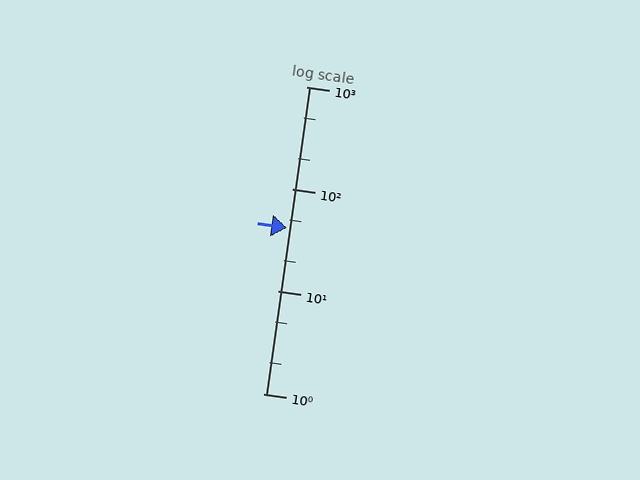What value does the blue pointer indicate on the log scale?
The pointer indicates approximately 42.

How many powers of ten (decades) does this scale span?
The scale spans 3 decades, from 1 to 1000.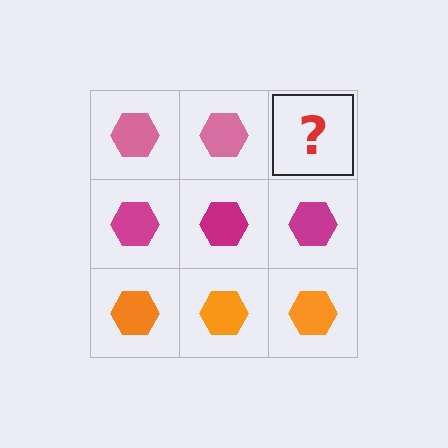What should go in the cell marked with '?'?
The missing cell should contain a pink hexagon.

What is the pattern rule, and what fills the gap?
The rule is that each row has a consistent color. The gap should be filled with a pink hexagon.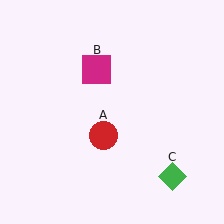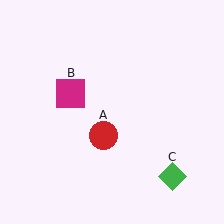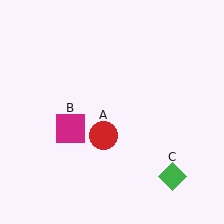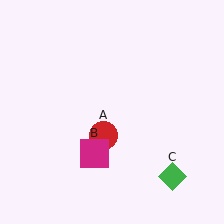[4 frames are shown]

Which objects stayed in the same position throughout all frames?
Red circle (object A) and green diamond (object C) remained stationary.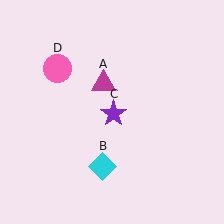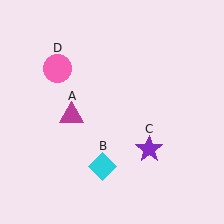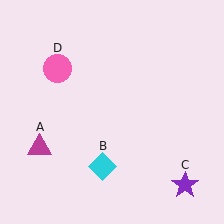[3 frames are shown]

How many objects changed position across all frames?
2 objects changed position: magenta triangle (object A), purple star (object C).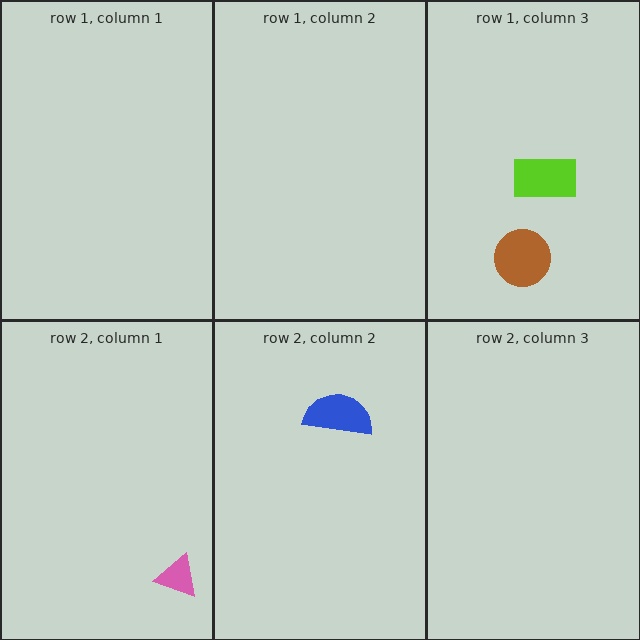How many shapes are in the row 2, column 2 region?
1.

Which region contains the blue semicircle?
The row 2, column 2 region.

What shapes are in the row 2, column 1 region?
The pink triangle.